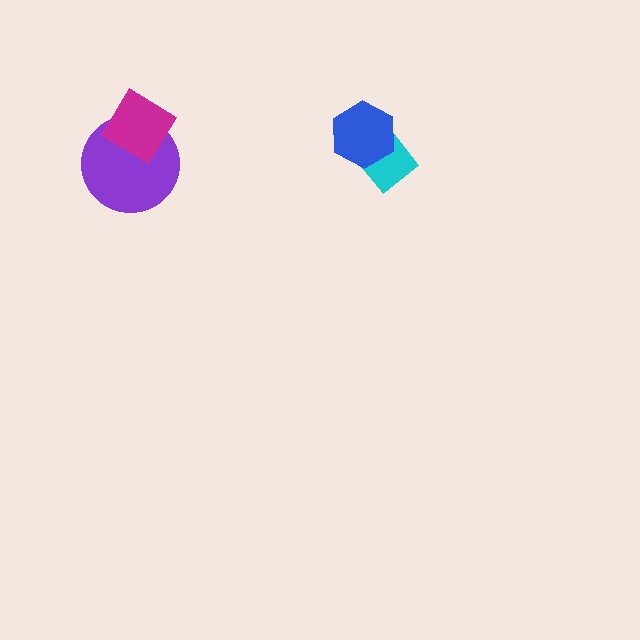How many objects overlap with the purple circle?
1 object overlaps with the purple circle.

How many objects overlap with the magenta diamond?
1 object overlaps with the magenta diamond.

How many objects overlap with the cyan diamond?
1 object overlaps with the cyan diamond.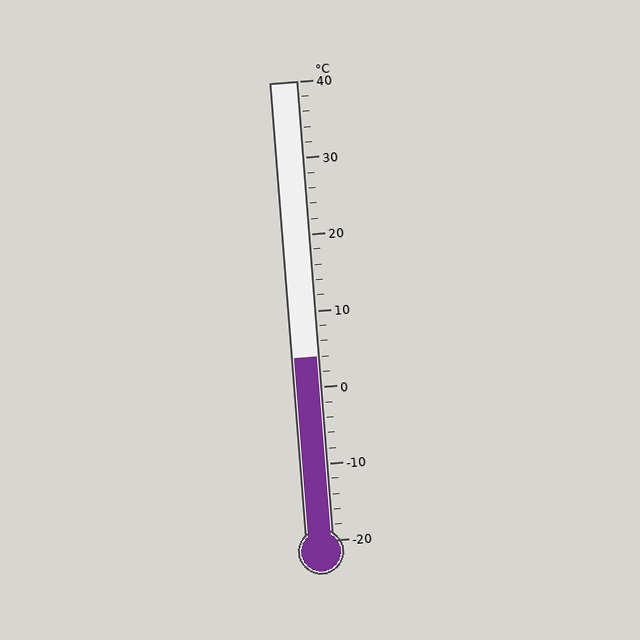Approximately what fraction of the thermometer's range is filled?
The thermometer is filled to approximately 40% of its range.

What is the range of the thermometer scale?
The thermometer scale ranges from -20°C to 40°C.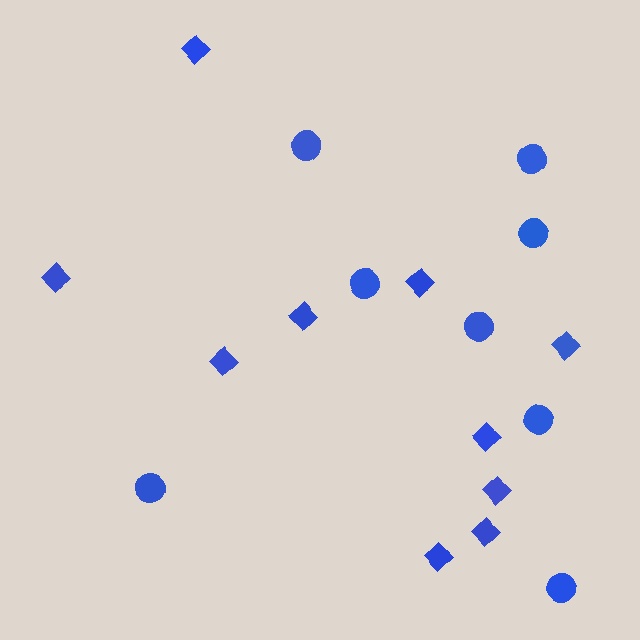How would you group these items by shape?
There are 2 groups: one group of diamonds (10) and one group of circles (8).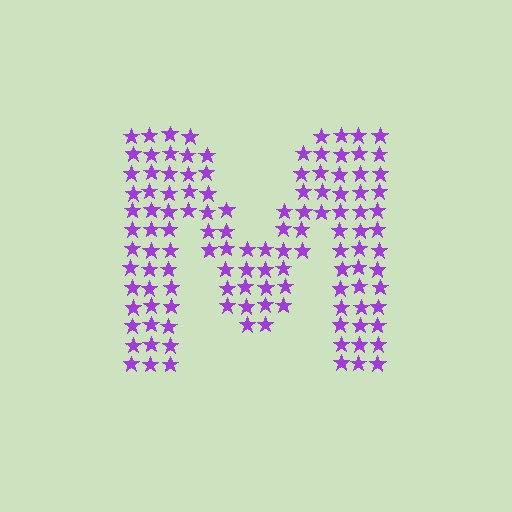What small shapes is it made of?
It is made of small stars.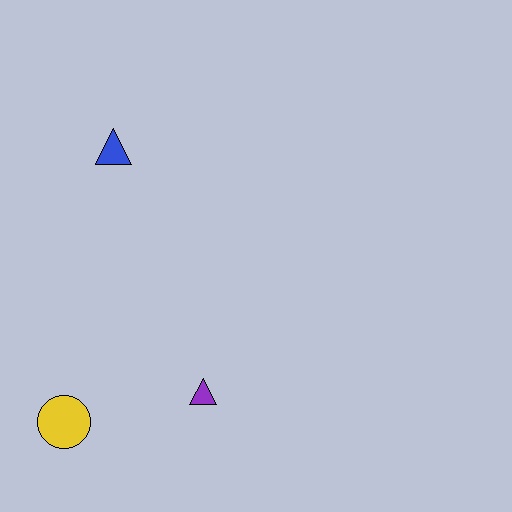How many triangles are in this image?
There are 2 triangles.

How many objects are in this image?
There are 3 objects.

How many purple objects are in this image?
There is 1 purple object.